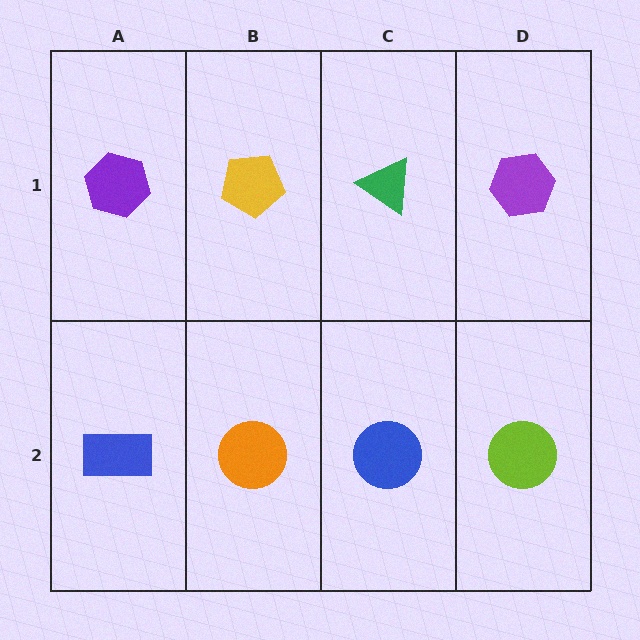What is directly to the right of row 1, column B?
A green triangle.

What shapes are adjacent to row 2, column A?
A purple hexagon (row 1, column A), an orange circle (row 2, column B).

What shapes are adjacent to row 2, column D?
A purple hexagon (row 1, column D), a blue circle (row 2, column C).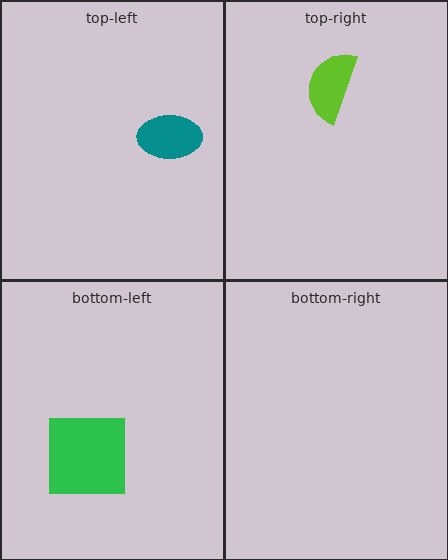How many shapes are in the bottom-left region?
1.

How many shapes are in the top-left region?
1.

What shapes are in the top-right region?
The lime semicircle.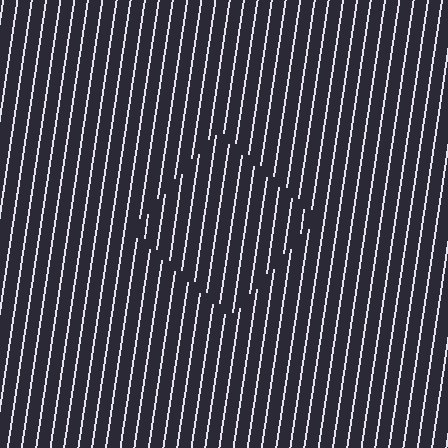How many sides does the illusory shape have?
4 sides — the line-ends trace a square.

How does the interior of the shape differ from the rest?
The interior of the shape contains the same grating, shifted by half a period — the contour is defined by the phase discontinuity where line-ends from the inner and outer gratings abut.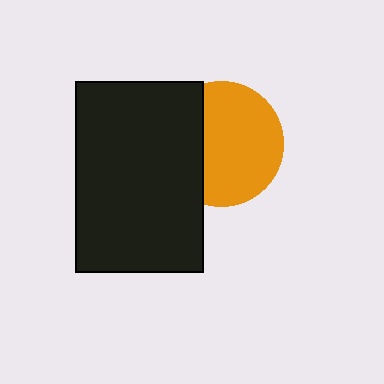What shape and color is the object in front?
The object in front is a black rectangle.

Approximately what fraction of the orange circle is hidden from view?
Roughly 32% of the orange circle is hidden behind the black rectangle.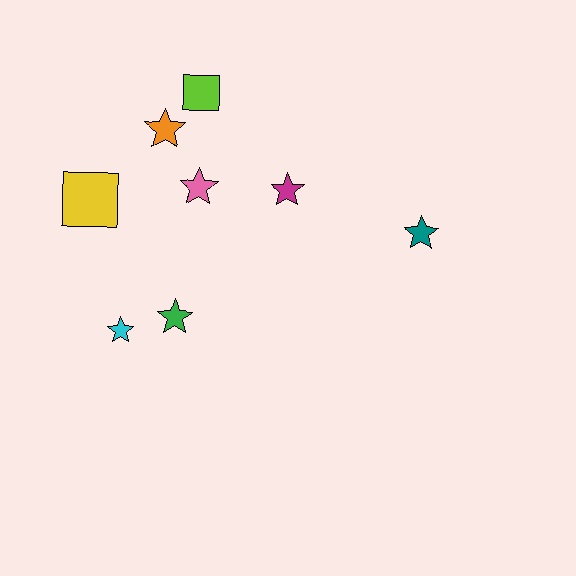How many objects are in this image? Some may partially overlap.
There are 8 objects.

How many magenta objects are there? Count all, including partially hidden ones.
There is 1 magenta object.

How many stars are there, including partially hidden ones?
There are 6 stars.